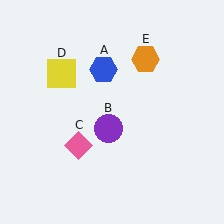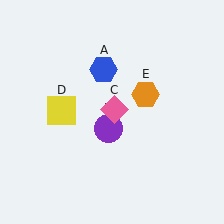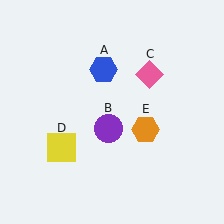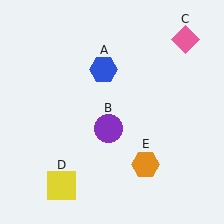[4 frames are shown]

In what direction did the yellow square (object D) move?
The yellow square (object D) moved down.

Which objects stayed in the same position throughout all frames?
Blue hexagon (object A) and purple circle (object B) remained stationary.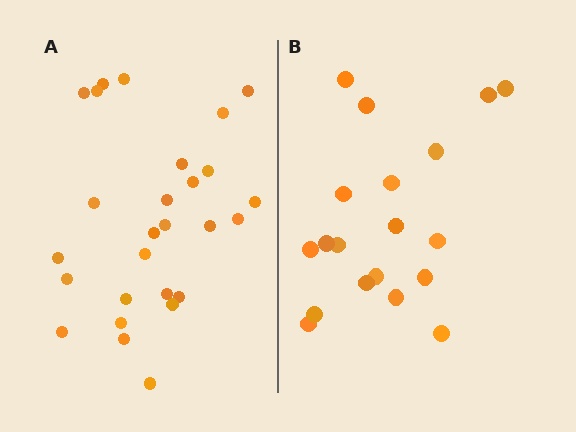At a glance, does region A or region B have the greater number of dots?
Region A (the left region) has more dots.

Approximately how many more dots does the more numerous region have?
Region A has roughly 8 or so more dots than region B.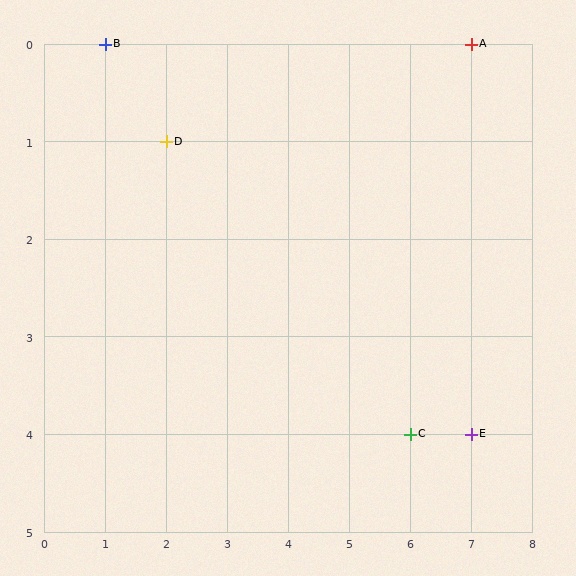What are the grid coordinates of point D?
Point D is at grid coordinates (2, 1).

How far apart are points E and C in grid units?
Points E and C are 1 column apart.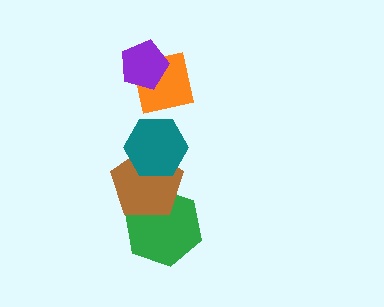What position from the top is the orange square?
The orange square is 2nd from the top.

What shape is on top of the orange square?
The purple pentagon is on top of the orange square.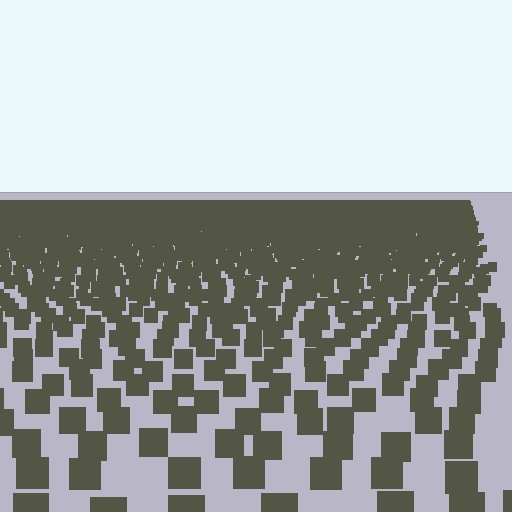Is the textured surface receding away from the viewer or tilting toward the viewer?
The surface is receding away from the viewer. Texture elements get smaller and denser toward the top.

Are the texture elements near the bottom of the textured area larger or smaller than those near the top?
Larger. Near the bottom, elements are closer to the viewer and appear at a bigger on-screen size.